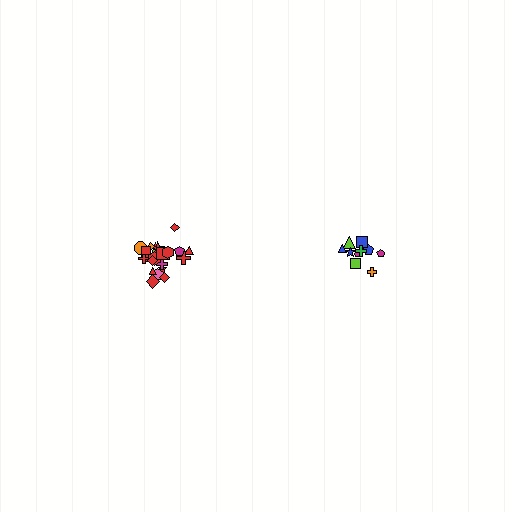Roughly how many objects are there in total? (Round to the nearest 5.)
Roughly 30 objects in total.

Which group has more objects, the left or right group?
The left group.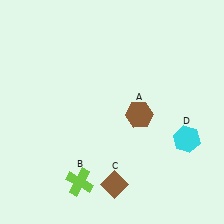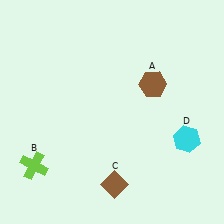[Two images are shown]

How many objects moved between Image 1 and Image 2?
2 objects moved between the two images.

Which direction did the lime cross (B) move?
The lime cross (B) moved left.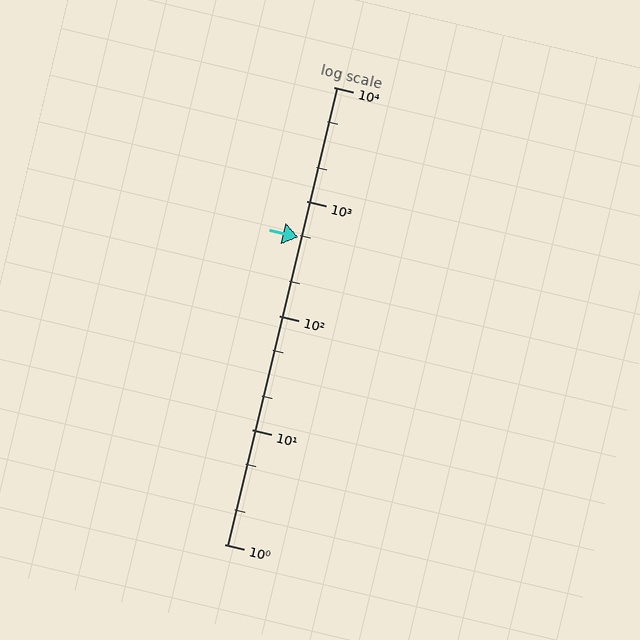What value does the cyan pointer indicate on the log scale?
The pointer indicates approximately 480.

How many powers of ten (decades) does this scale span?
The scale spans 4 decades, from 1 to 10000.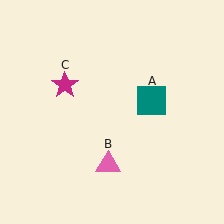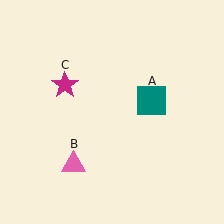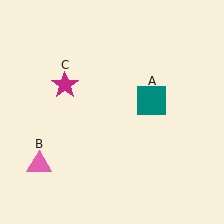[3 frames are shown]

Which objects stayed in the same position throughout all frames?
Teal square (object A) and magenta star (object C) remained stationary.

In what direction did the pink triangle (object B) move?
The pink triangle (object B) moved left.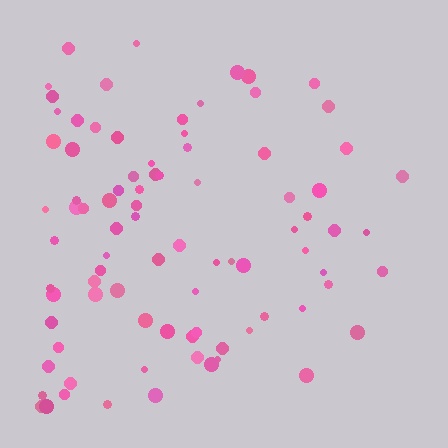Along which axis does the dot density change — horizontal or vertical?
Horizontal.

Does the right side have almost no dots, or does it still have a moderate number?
Still a moderate number, just noticeably fewer than the left.